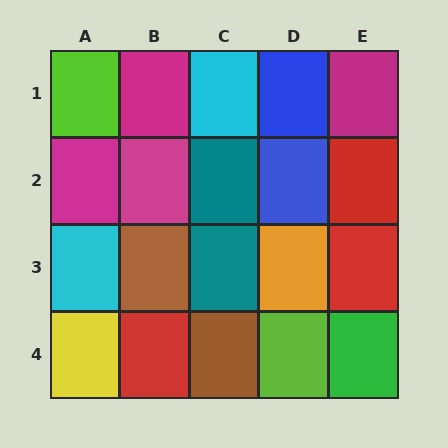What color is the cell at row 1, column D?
Blue.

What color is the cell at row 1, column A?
Lime.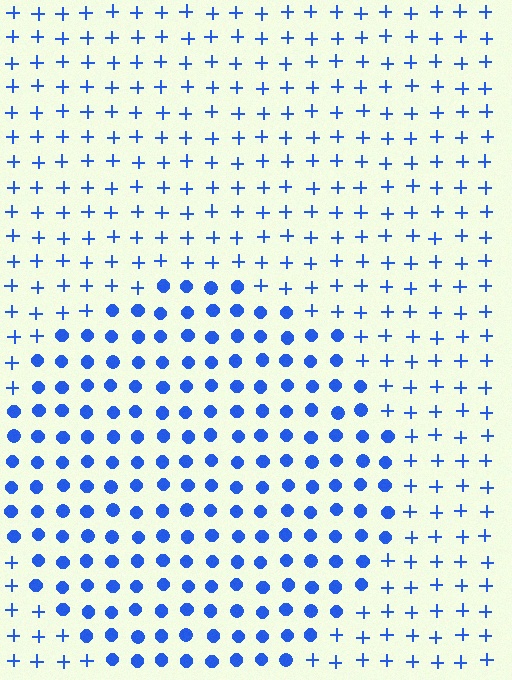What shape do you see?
I see a circle.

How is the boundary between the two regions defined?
The boundary is defined by a change in element shape: circles inside vs. plus signs outside. All elements share the same color and spacing.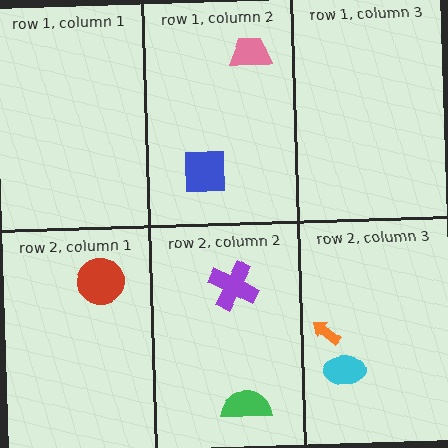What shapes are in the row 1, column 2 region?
The pink trapezoid, the blue square.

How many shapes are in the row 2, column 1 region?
1.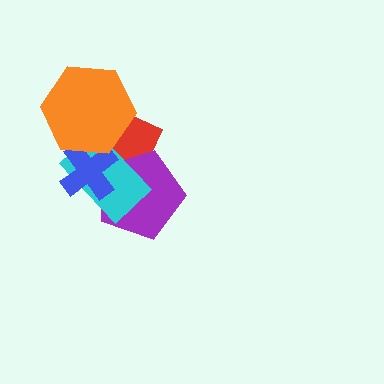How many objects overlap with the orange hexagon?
3 objects overlap with the orange hexagon.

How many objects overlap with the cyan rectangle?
4 objects overlap with the cyan rectangle.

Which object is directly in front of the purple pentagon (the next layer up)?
The cyan rectangle is directly in front of the purple pentagon.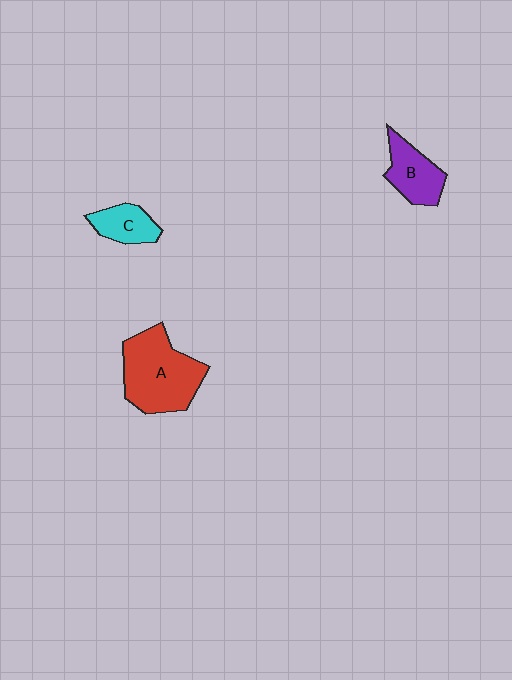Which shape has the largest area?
Shape A (red).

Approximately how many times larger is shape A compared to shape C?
Approximately 2.4 times.